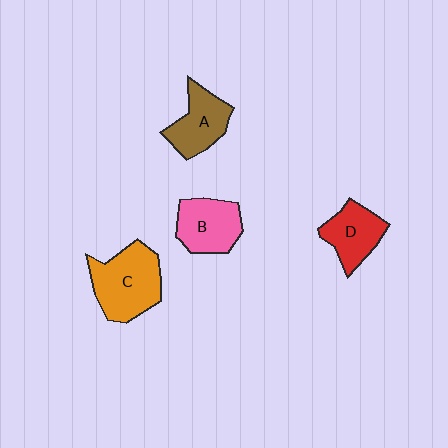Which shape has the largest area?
Shape C (orange).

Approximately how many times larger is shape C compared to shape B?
Approximately 1.4 times.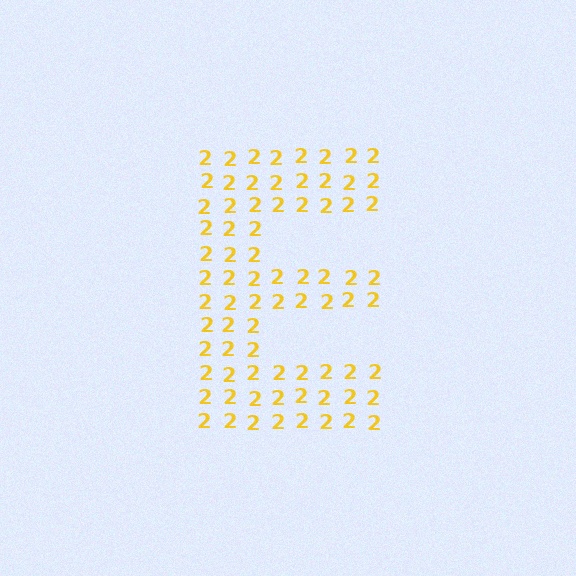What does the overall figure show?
The overall figure shows the letter E.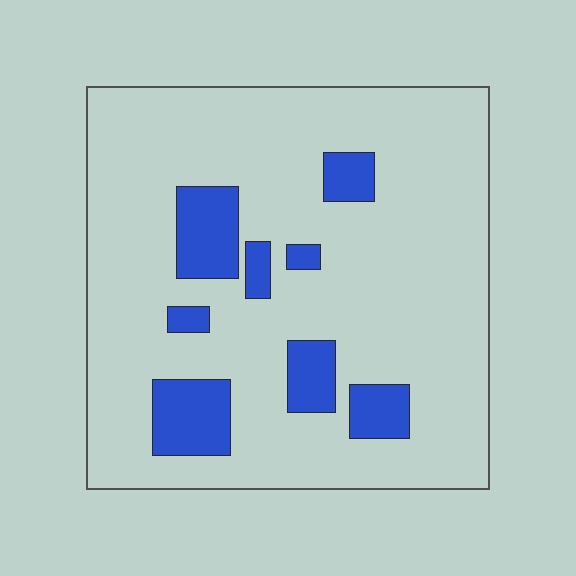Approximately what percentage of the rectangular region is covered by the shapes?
Approximately 15%.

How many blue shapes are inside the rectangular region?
8.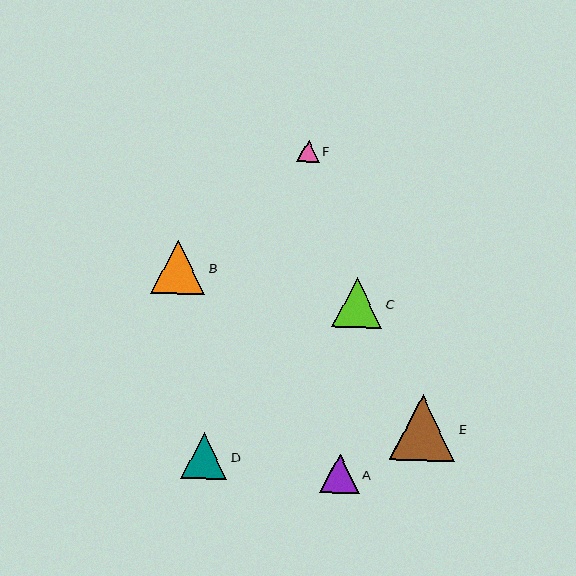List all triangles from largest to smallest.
From largest to smallest: E, B, C, D, A, F.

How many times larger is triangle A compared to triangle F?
Triangle A is approximately 1.7 times the size of triangle F.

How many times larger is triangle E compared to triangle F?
Triangle E is approximately 2.9 times the size of triangle F.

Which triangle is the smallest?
Triangle F is the smallest with a size of approximately 23 pixels.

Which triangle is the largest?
Triangle E is the largest with a size of approximately 66 pixels.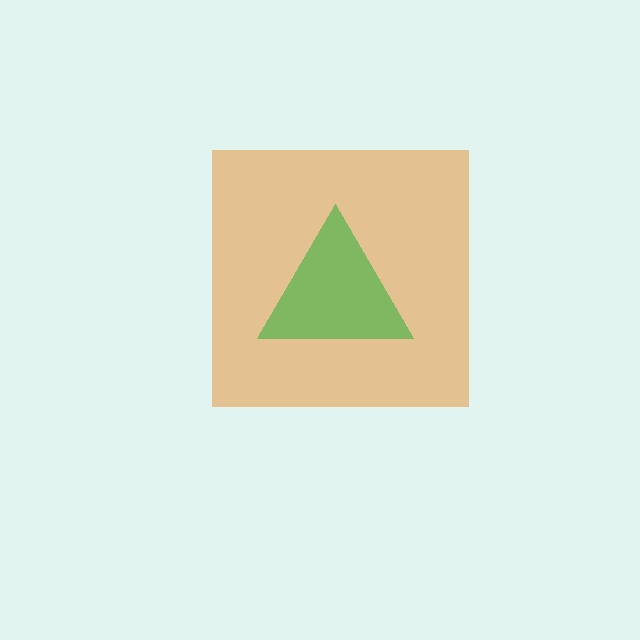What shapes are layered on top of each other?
The layered shapes are: an orange square, a green triangle.